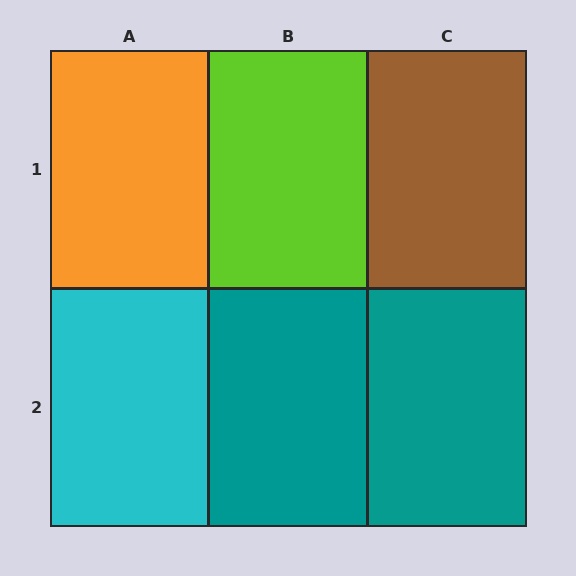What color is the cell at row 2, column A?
Cyan.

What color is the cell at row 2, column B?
Teal.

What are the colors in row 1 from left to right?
Orange, lime, brown.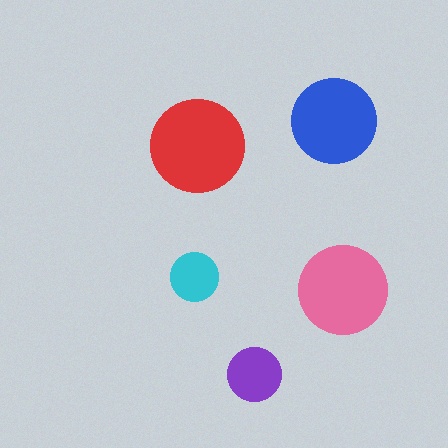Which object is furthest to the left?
The cyan circle is leftmost.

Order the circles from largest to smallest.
the red one, the pink one, the blue one, the purple one, the cyan one.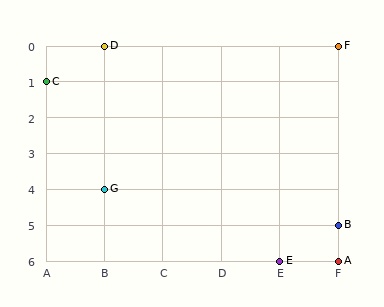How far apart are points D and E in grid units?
Points D and E are 3 columns and 6 rows apart (about 6.7 grid units diagonally).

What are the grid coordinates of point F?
Point F is at grid coordinates (F, 0).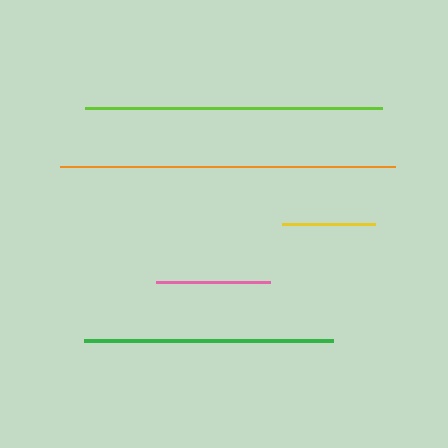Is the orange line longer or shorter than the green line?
The orange line is longer than the green line.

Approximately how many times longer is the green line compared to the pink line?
The green line is approximately 2.2 times the length of the pink line.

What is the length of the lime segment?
The lime segment is approximately 297 pixels long.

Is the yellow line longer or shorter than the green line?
The green line is longer than the yellow line.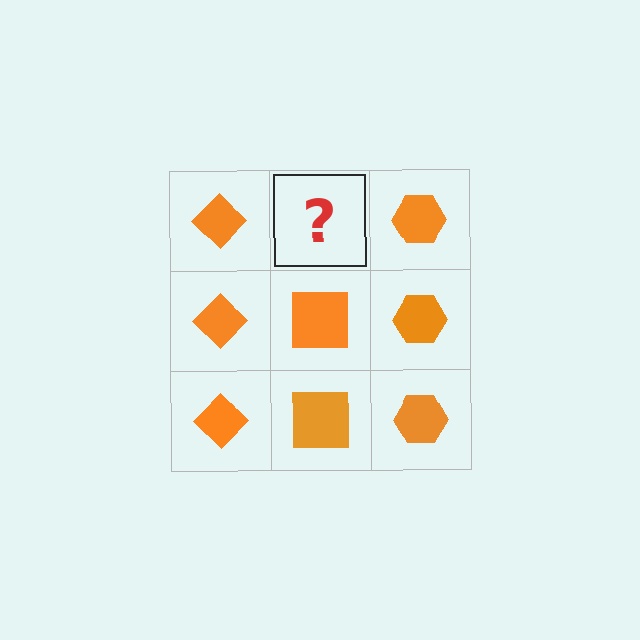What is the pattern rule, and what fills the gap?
The rule is that each column has a consistent shape. The gap should be filled with an orange square.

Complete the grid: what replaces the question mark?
The question mark should be replaced with an orange square.